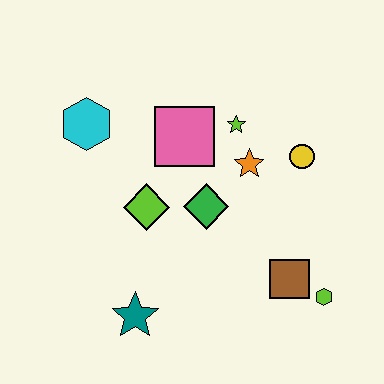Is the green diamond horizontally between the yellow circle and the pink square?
Yes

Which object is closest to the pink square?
The lime star is closest to the pink square.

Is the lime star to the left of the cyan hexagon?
No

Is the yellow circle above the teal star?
Yes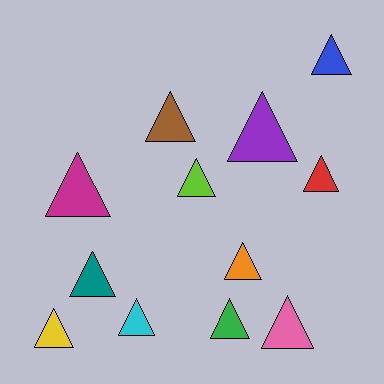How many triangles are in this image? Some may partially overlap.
There are 12 triangles.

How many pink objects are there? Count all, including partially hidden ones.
There is 1 pink object.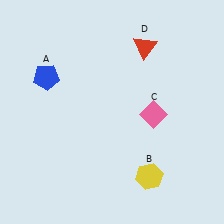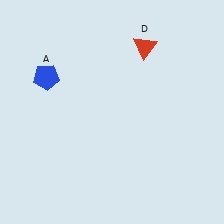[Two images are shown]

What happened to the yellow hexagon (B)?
The yellow hexagon (B) was removed in Image 2. It was in the bottom-right area of Image 1.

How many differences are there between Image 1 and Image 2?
There are 2 differences between the two images.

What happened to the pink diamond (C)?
The pink diamond (C) was removed in Image 2. It was in the bottom-right area of Image 1.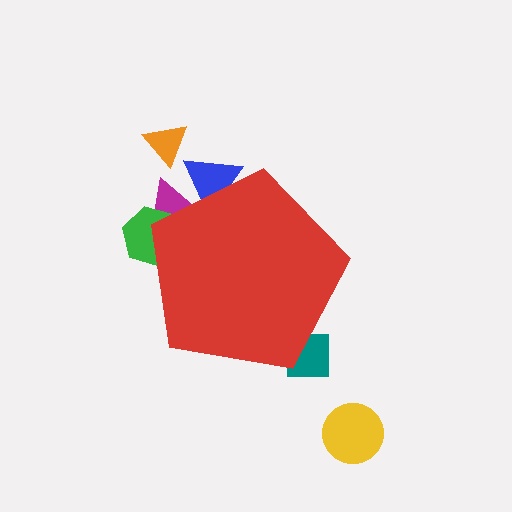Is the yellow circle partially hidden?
No, the yellow circle is fully visible.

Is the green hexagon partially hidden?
Yes, the green hexagon is partially hidden behind the red pentagon.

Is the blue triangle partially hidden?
Yes, the blue triangle is partially hidden behind the red pentagon.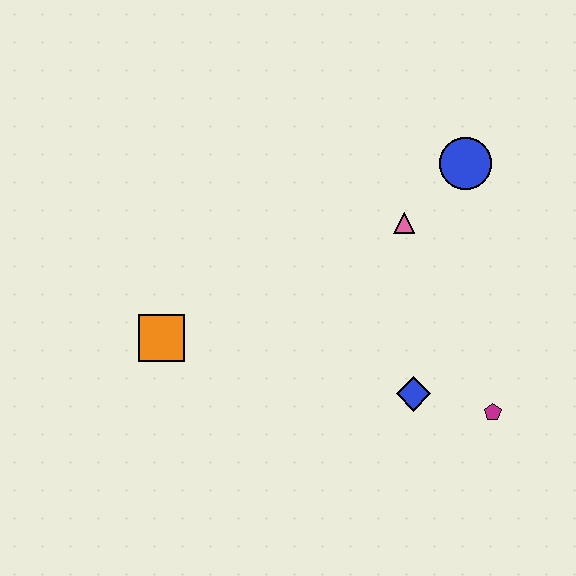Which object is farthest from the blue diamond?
The orange square is farthest from the blue diamond.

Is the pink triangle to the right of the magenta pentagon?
No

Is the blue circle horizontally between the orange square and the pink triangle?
No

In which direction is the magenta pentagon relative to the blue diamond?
The magenta pentagon is to the right of the blue diamond.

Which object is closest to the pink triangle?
The blue circle is closest to the pink triangle.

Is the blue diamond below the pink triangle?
Yes